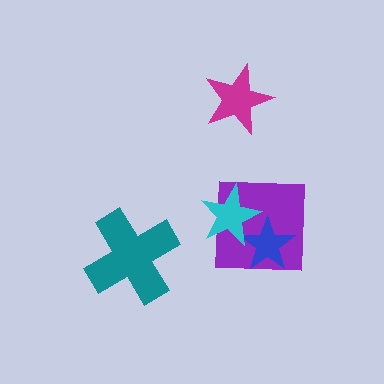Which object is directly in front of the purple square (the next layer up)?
The blue star is directly in front of the purple square.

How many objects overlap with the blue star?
2 objects overlap with the blue star.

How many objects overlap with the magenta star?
0 objects overlap with the magenta star.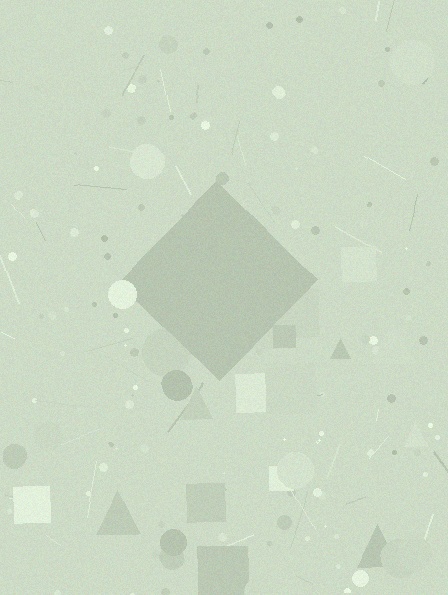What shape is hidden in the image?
A diamond is hidden in the image.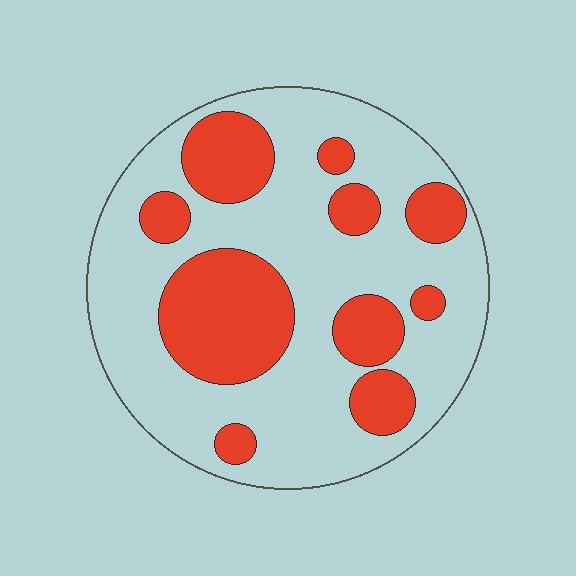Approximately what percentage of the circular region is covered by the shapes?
Approximately 30%.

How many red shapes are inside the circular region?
10.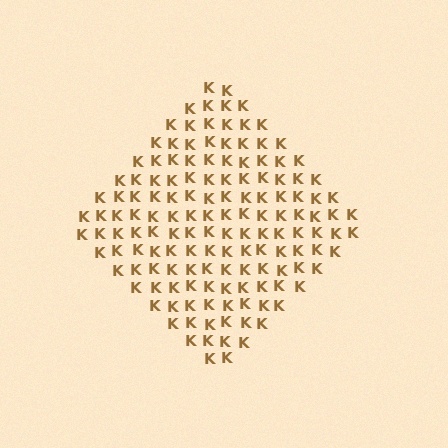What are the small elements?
The small elements are letter K's.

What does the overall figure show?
The overall figure shows a diamond.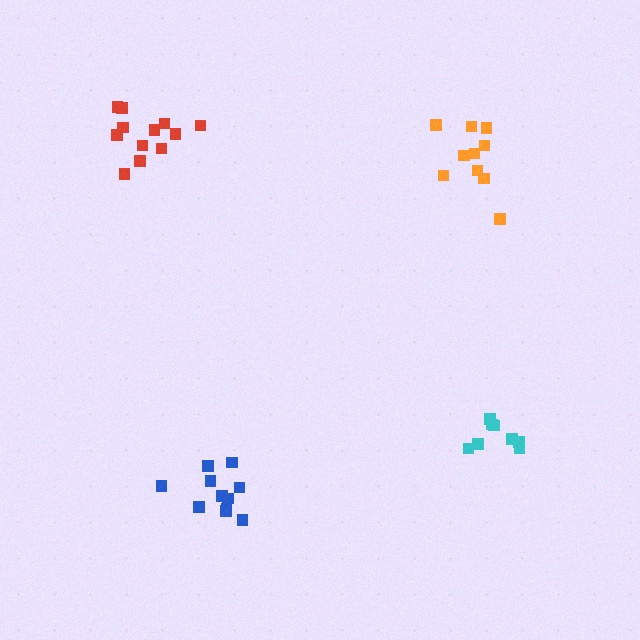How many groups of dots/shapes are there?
There are 4 groups.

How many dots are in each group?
Group 1: 8 dots, Group 2: 11 dots, Group 3: 12 dots, Group 4: 10 dots (41 total).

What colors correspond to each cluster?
The clusters are colored: cyan, blue, red, orange.